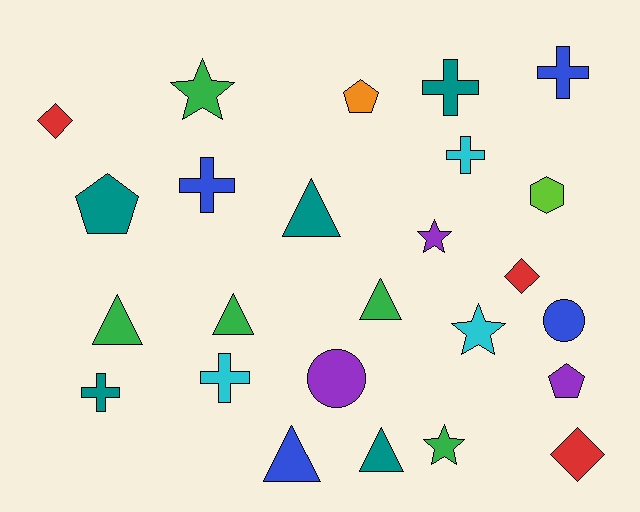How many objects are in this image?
There are 25 objects.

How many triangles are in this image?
There are 6 triangles.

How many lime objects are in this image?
There is 1 lime object.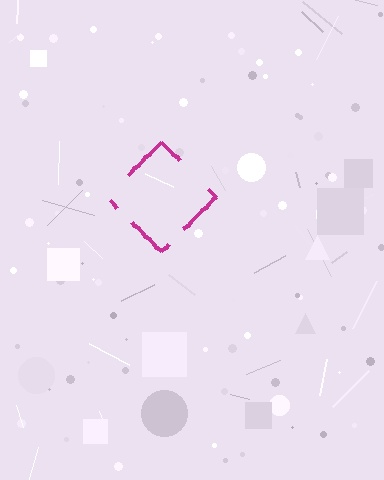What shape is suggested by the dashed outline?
The dashed outline suggests a diamond.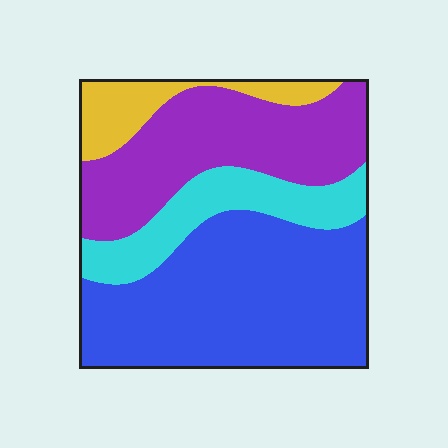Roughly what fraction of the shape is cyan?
Cyan covers roughly 15% of the shape.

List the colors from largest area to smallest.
From largest to smallest: blue, purple, cyan, yellow.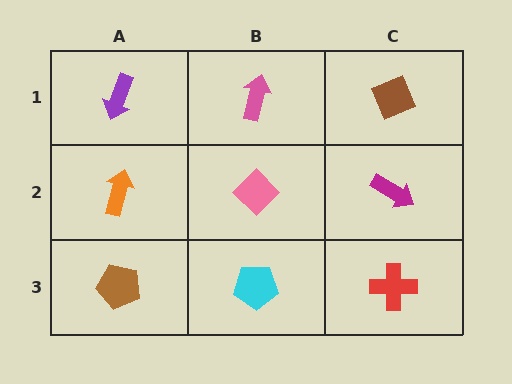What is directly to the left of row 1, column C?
A pink arrow.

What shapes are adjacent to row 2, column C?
A brown diamond (row 1, column C), a red cross (row 3, column C), a pink diamond (row 2, column B).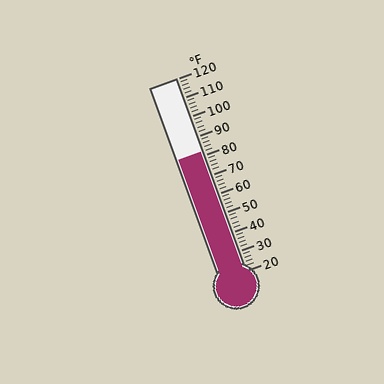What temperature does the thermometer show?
The thermometer shows approximately 82°F.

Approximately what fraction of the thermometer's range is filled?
The thermometer is filled to approximately 60% of its range.